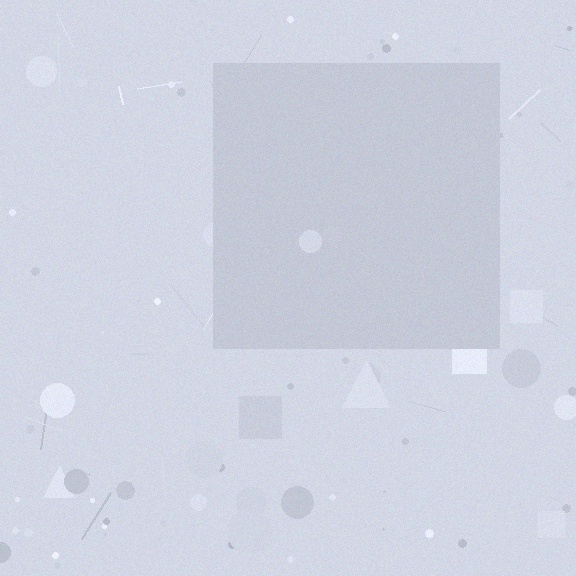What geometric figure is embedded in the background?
A square is embedded in the background.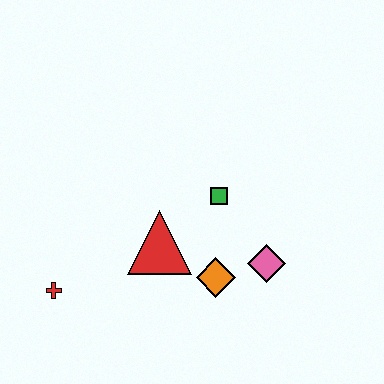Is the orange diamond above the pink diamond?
No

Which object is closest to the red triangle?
The orange diamond is closest to the red triangle.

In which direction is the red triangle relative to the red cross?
The red triangle is to the right of the red cross.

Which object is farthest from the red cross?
The pink diamond is farthest from the red cross.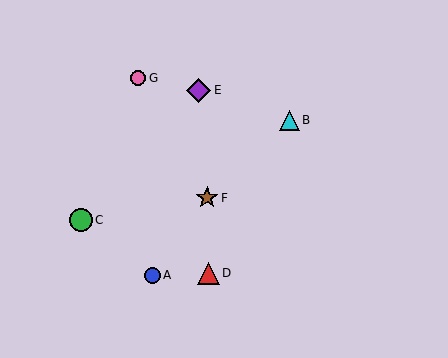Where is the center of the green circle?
The center of the green circle is at (81, 220).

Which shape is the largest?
The purple diamond (labeled E) is the largest.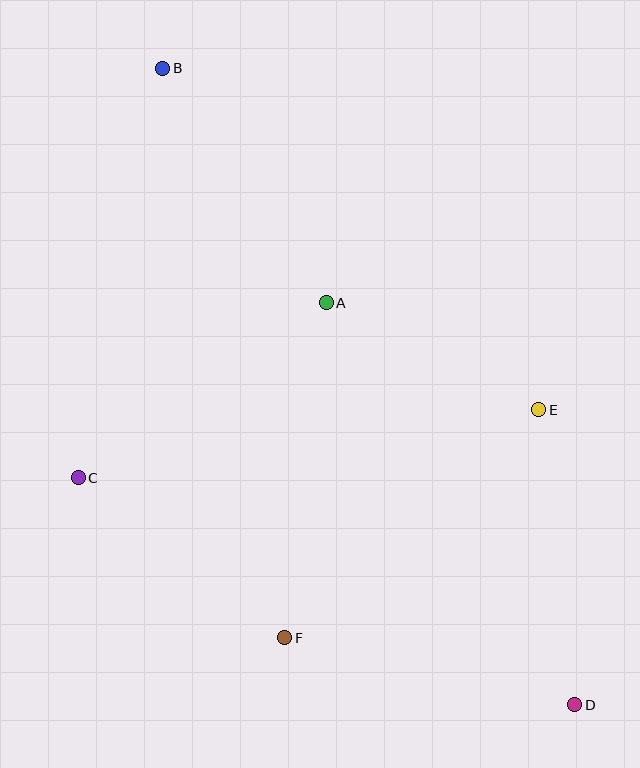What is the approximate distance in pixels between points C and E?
The distance between C and E is approximately 465 pixels.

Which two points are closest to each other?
Points A and E are closest to each other.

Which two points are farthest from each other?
Points B and D are farthest from each other.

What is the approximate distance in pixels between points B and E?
The distance between B and E is approximately 507 pixels.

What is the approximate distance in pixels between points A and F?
The distance between A and F is approximately 337 pixels.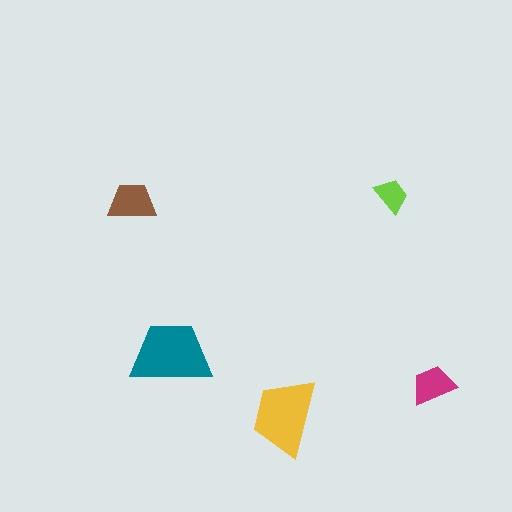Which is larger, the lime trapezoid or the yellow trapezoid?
The yellow one.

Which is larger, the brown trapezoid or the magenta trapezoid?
The brown one.